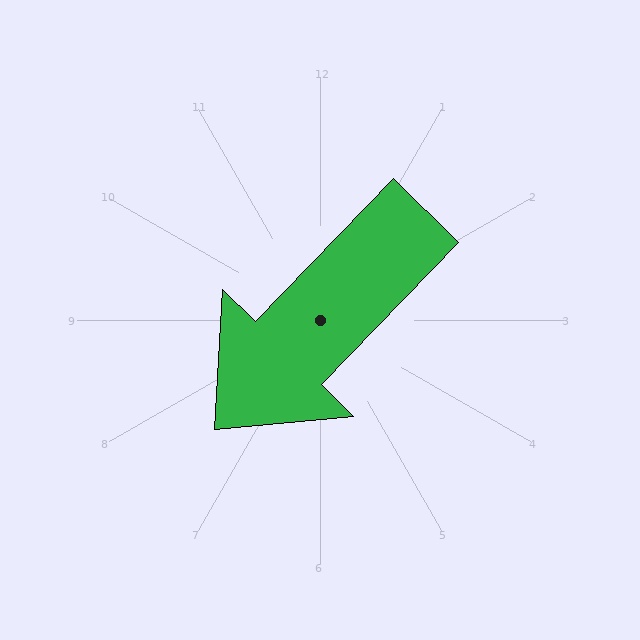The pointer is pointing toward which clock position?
Roughly 7 o'clock.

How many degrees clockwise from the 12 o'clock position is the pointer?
Approximately 224 degrees.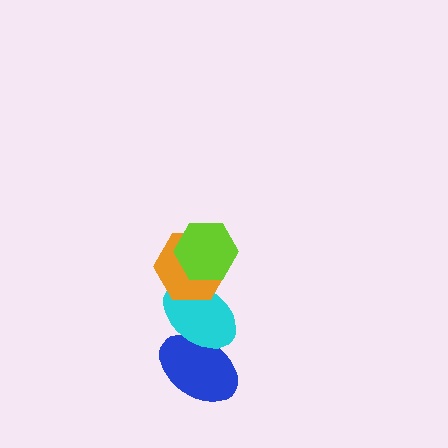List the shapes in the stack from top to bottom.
From top to bottom: the lime hexagon, the orange hexagon, the cyan ellipse, the blue ellipse.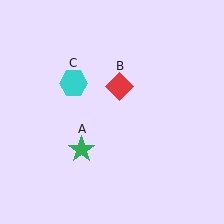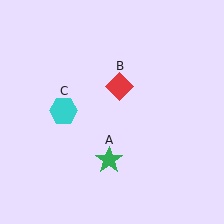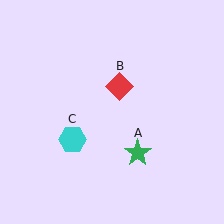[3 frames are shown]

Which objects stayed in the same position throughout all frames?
Red diamond (object B) remained stationary.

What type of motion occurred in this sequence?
The green star (object A), cyan hexagon (object C) rotated counterclockwise around the center of the scene.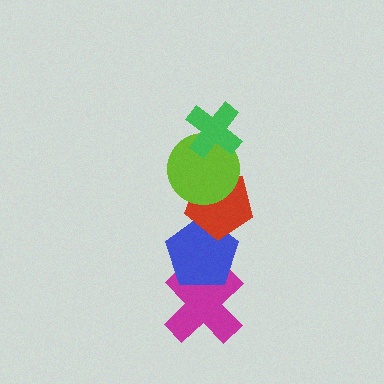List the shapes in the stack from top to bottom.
From top to bottom: the green cross, the lime circle, the red pentagon, the blue pentagon, the magenta cross.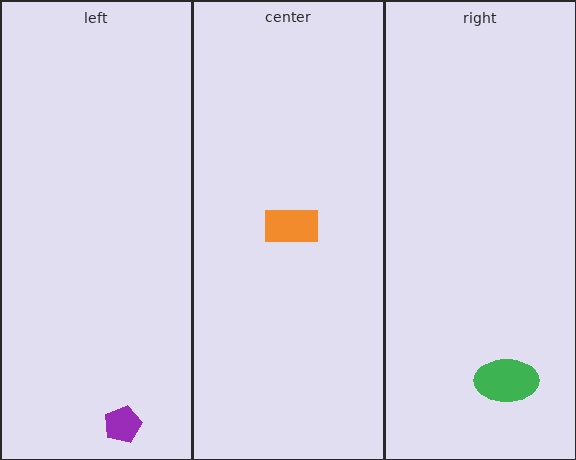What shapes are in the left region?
The purple pentagon.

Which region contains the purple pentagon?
The left region.